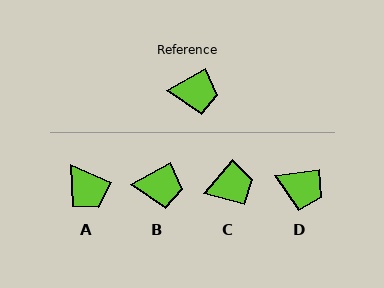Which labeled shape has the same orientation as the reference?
B.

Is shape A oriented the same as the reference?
No, it is off by about 52 degrees.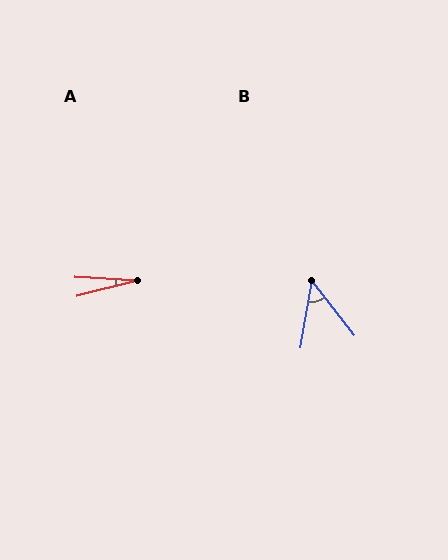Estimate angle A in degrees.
Approximately 17 degrees.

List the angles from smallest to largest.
A (17°), B (48°).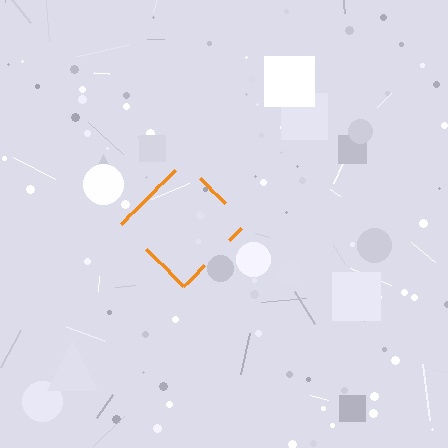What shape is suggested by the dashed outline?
The dashed outline suggests a diamond.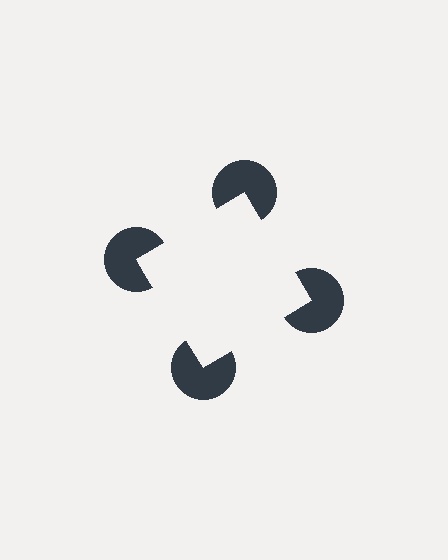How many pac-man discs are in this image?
There are 4 — one at each vertex of the illusory square.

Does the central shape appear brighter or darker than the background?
It typically appears slightly brighter than the background, even though no actual brightness change is drawn.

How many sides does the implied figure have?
4 sides.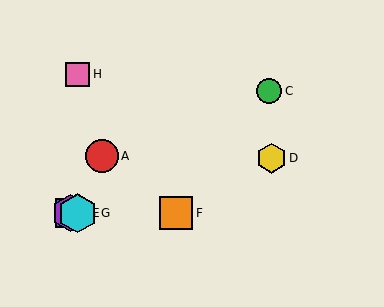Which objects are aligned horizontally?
Objects B, E, F, G are aligned horizontally.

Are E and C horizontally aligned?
No, E is at y≈213 and C is at y≈91.